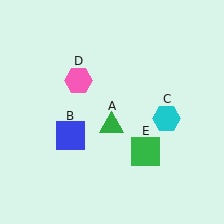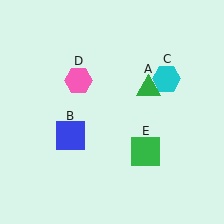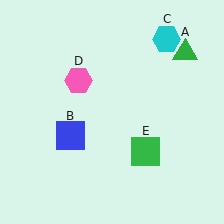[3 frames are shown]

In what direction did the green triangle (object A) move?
The green triangle (object A) moved up and to the right.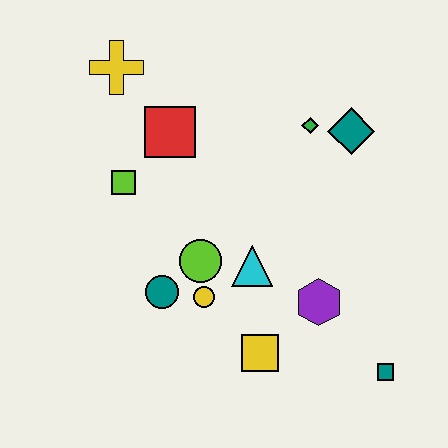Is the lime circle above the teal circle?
Yes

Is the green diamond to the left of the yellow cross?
No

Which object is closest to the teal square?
The purple hexagon is closest to the teal square.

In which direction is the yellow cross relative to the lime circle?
The yellow cross is above the lime circle.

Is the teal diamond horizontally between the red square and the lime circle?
No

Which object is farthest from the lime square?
The teal square is farthest from the lime square.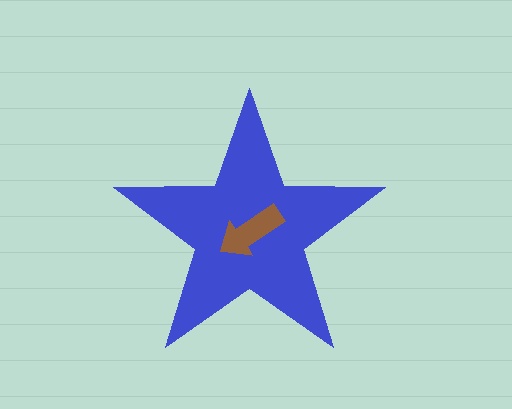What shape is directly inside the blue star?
The brown arrow.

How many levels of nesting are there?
2.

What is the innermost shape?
The brown arrow.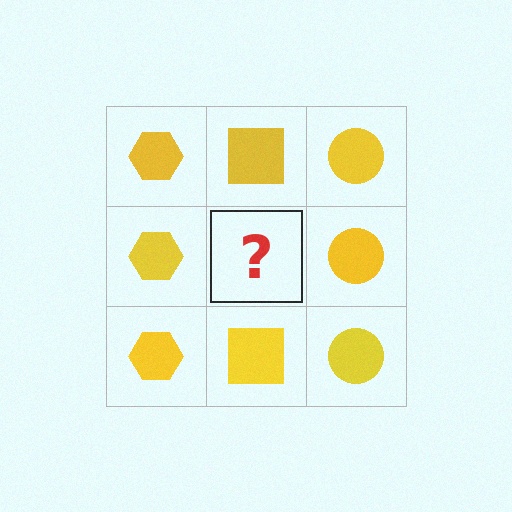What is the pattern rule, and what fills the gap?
The rule is that each column has a consistent shape. The gap should be filled with a yellow square.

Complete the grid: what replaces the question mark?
The question mark should be replaced with a yellow square.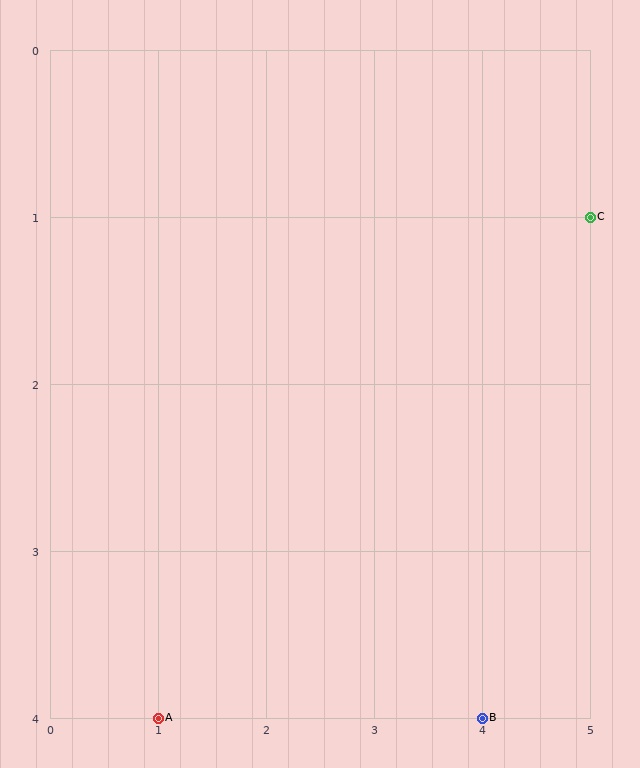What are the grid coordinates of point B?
Point B is at grid coordinates (4, 4).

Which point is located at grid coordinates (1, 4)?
Point A is at (1, 4).